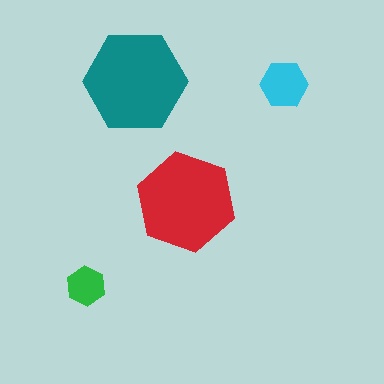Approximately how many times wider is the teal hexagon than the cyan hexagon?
About 2 times wider.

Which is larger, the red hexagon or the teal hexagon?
The teal one.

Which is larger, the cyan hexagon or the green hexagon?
The cyan one.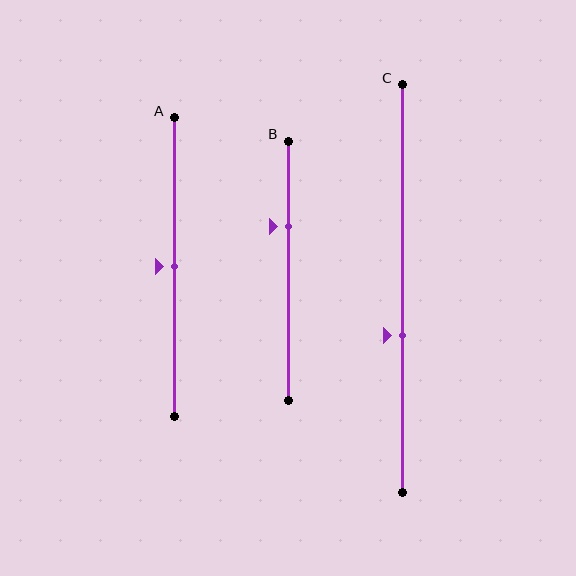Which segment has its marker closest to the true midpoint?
Segment A has its marker closest to the true midpoint.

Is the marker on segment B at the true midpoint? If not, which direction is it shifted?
No, the marker on segment B is shifted upward by about 17% of the segment length.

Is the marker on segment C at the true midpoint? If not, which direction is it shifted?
No, the marker on segment C is shifted downward by about 12% of the segment length.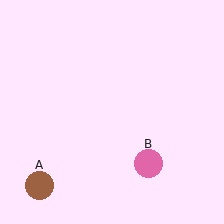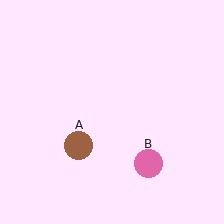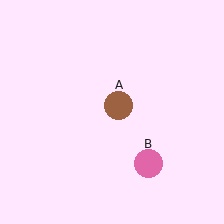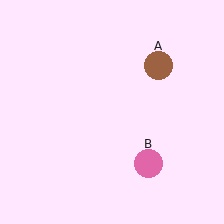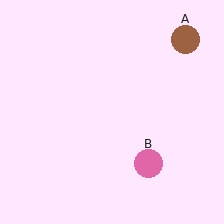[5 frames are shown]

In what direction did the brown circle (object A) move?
The brown circle (object A) moved up and to the right.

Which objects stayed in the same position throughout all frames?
Pink circle (object B) remained stationary.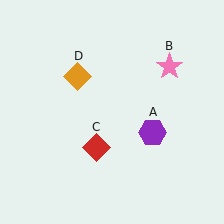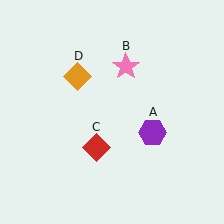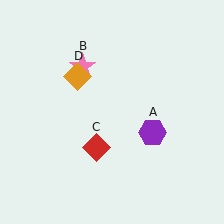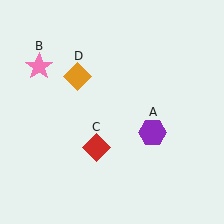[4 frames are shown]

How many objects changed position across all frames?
1 object changed position: pink star (object B).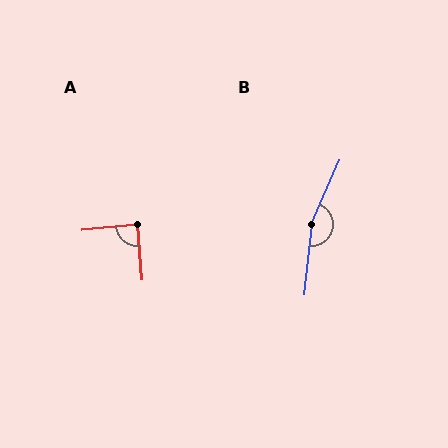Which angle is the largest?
B, at approximately 162 degrees.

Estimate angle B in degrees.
Approximately 162 degrees.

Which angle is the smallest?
A, at approximately 90 degrees.